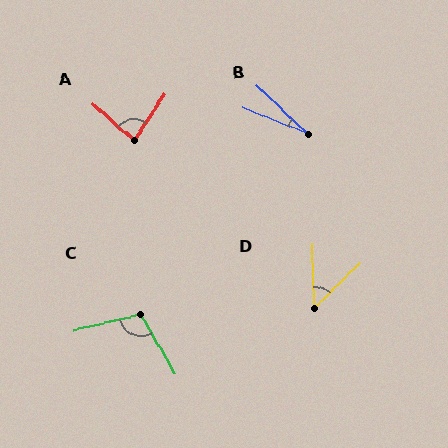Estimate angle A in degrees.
Approximately 81 degrees.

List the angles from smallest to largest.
B (21°), D (47°), A (81°), C (107°).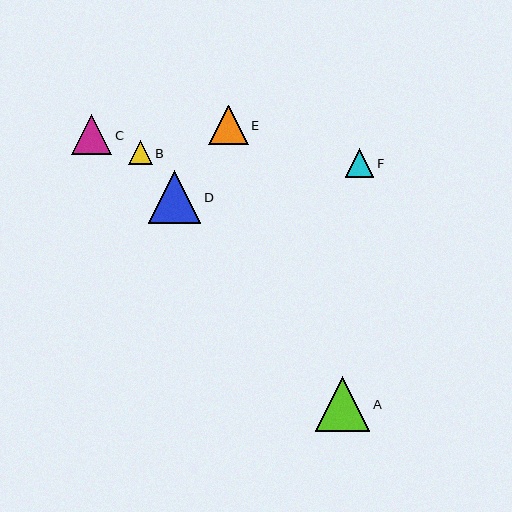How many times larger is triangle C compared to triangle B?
Triangle C is approximately 1.6 times the size of triangle B.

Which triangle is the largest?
Triangle A is the largest with a size of approximately 55 pixels.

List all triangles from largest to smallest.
From largest to smallest: A, D, C, E, F, B.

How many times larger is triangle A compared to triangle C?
Triangle A is approximately 1.4 times the size of triangle C.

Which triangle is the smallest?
Triangle B is the smallest with a size of approximately 24 pixels.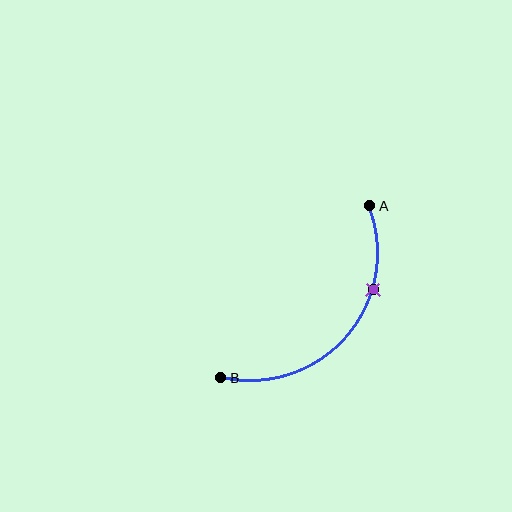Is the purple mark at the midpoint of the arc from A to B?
No. The purple mark lies on the arc but is closer to endpoint A. The arc midpoint would be at the point on the curve equidistant along the arc from both A and B.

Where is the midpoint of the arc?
The arc midpoint is the point on the curve farthest from the straight line joining A and B. It sits below and to the right of that line.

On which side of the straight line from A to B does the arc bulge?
The arc bulges below and to the right of the straight line connecting A and B.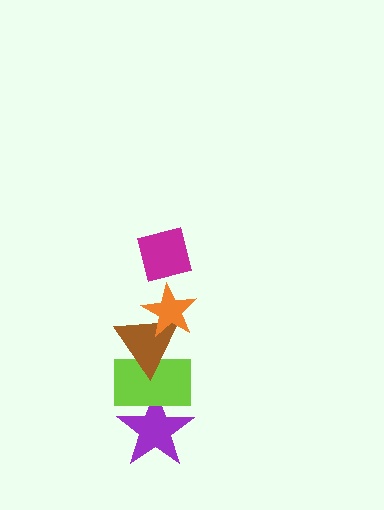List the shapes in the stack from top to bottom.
From top to bottom: the magenta square, the orange star, the brown triangle, the lime rectangle, the purple star.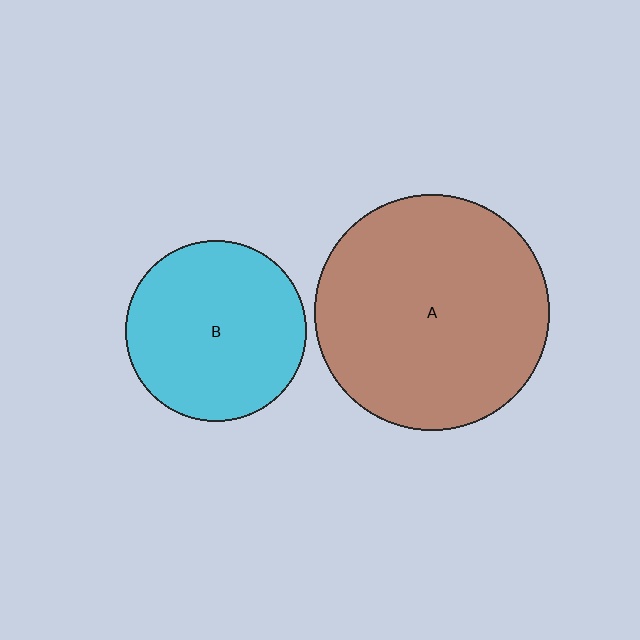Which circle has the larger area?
Circle A (brown).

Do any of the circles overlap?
No, none of the circles overlap.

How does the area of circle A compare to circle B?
Approximately 1.7 times.